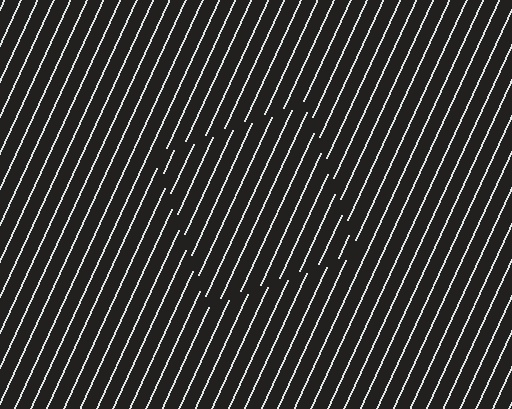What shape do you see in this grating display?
An illusory square. The interior of the shape contains the same grating, shifted by half a period — the contour is defined by the phase discontinuity where line-ends from the inner and outer gratings abut.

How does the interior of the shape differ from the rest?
The interior of the shape contains the same grating, shifted by half a period — the contour is defined by the phase discontinuity where line-ends from the inner and outer gratings abut.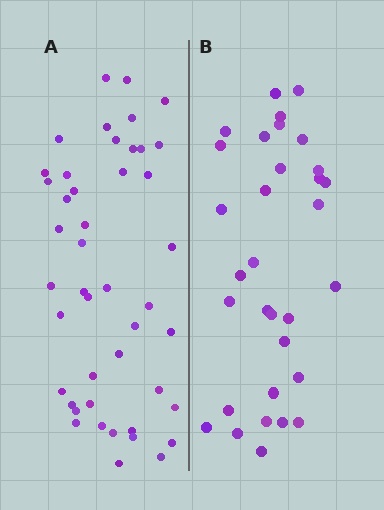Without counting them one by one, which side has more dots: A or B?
Region A (the left region) has more dots.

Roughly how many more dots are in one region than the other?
Region A has approximately 15 more dots than region B.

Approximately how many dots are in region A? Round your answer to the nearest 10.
About 40 dots. (The exact count is 45, which rounds to 40.)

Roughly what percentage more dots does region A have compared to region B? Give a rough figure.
About 40% more.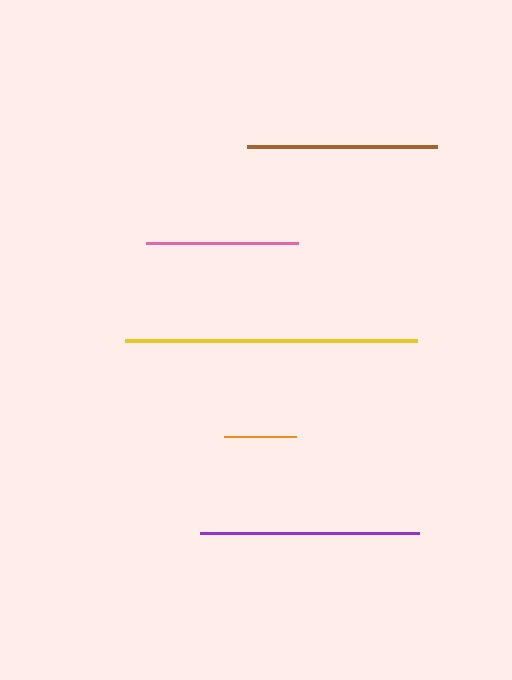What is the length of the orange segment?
The orange segment is approximately 72 pixels long.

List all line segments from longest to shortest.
From longest to shortest: yellow, purple, brown, pink, orange.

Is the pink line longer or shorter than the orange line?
The pink line is longer than the orange line.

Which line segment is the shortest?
The orange line is the shortest at approximately 72 pixels.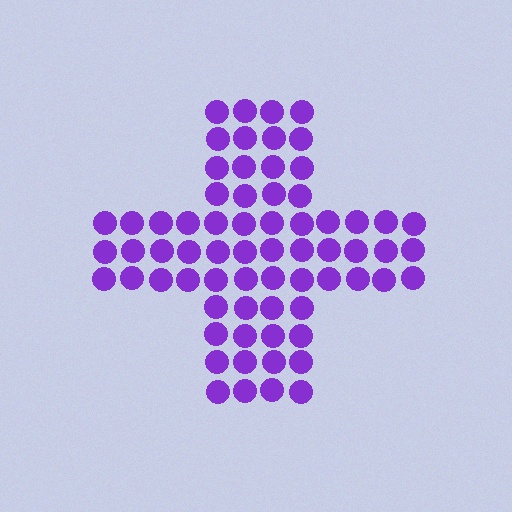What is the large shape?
The large shape is a cross.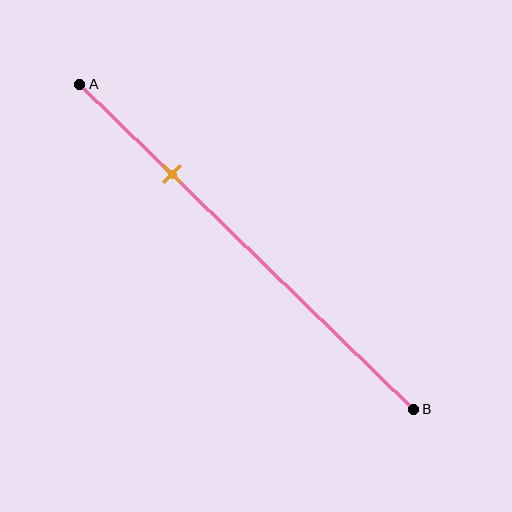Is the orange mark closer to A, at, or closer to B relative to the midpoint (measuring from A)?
The orange mark is closer to point A than the midpoint of segment AB.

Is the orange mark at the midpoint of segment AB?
No, the mark is at about 30% from A, not at the 50% midpoint.